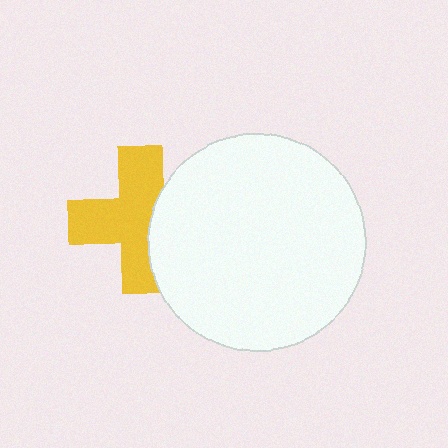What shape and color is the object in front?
The object in front is a white circle.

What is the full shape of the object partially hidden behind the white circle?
The partially hidden object is a yellow cross.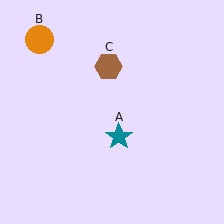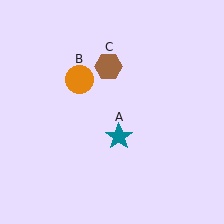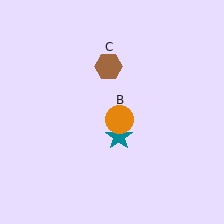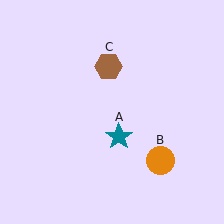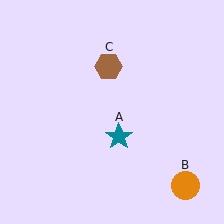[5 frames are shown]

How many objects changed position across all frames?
1 object changed position: orange circle (object B).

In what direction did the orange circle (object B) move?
The orange circle (object B) moved down and to the right.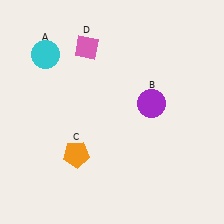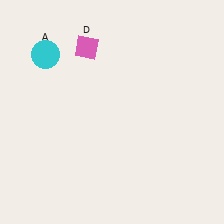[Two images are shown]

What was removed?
The purple circle (B), the orange pentagon (C) were removed in Image 2.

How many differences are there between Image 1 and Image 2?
There are 2 differences between the two images.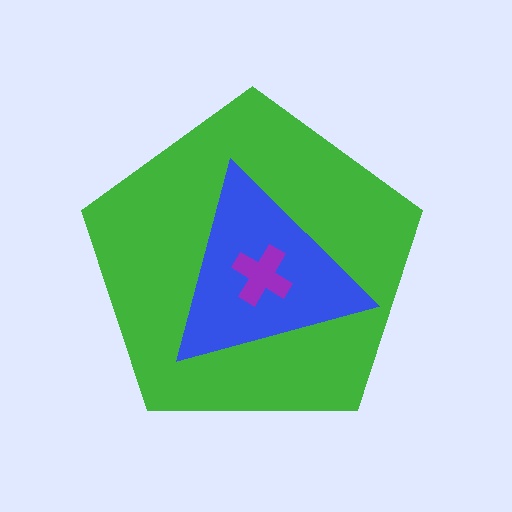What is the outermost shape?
The green pentagon.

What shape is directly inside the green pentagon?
The blue triangle.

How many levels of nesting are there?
3.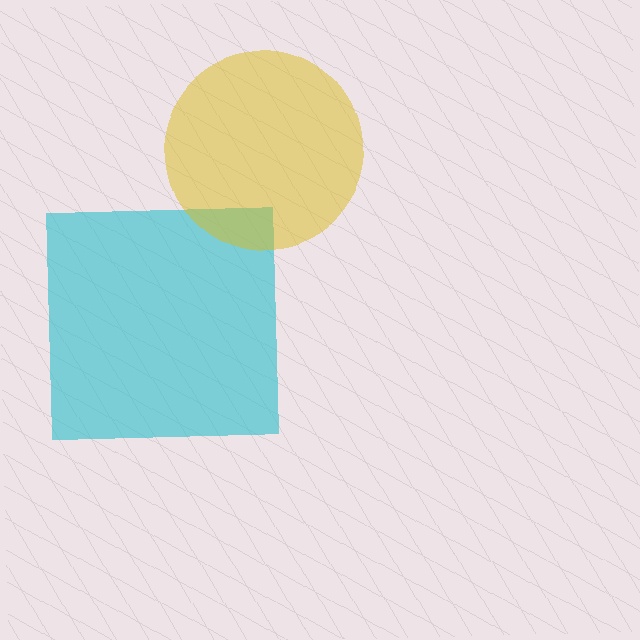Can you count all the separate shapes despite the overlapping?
Yes, there are 2 separate shapes.